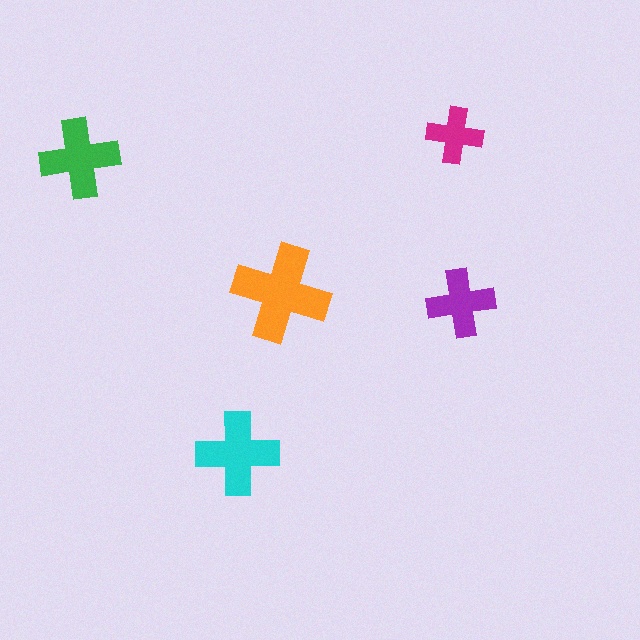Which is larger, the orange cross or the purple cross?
The orange one.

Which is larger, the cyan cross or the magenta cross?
The cyan one.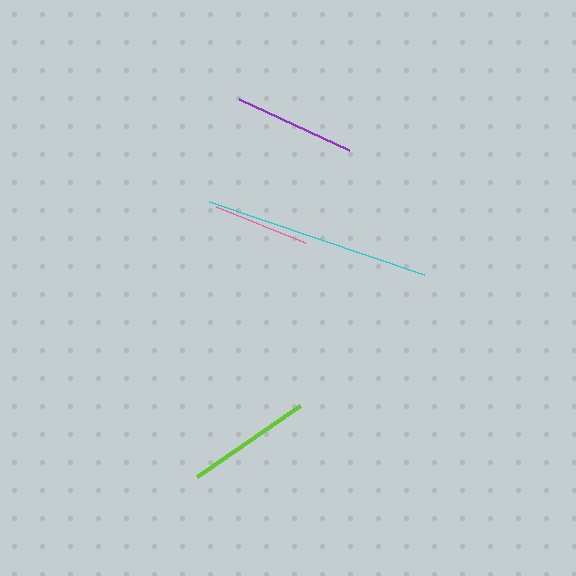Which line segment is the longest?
The cyan line is the longest at approximately 227 pixels.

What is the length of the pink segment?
The pink segment is approximately 96 pixels long.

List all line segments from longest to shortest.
From longest to shortest: cyan, lime, purple, pink.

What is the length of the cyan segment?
The cyan segment is approximately 227 pixels long.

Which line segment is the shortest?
The pink line is the shortest at approximately 96 pixels.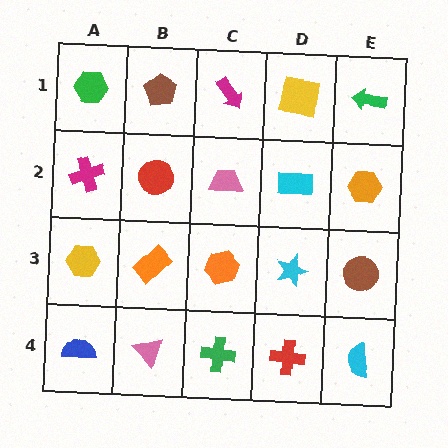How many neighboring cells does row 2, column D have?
4.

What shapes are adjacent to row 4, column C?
An orange hexagon (row 3, column C), a pink triangle (row 4, column B), a red cross (row 4, column D).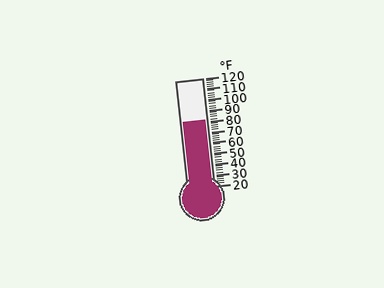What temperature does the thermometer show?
The thermometer shows approximately 82°F.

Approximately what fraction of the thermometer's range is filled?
The thermometer is filled to approximately 60% of its range.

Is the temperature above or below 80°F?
The temperature is above 80°F.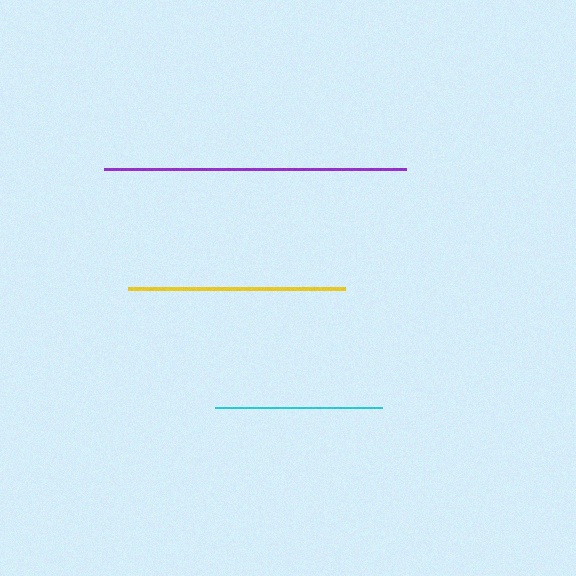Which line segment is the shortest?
The cyan line is the shortest at approximately 168 pixels.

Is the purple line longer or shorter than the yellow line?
The purple line is longer than the yellow line.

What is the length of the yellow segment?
The yellow segment is approximately 218 pixels long.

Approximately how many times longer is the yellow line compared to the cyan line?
The yellow line is approximately 1.3 times the length of the cyan line.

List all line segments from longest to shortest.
From longest to shortest: purple, yellow, cyan.